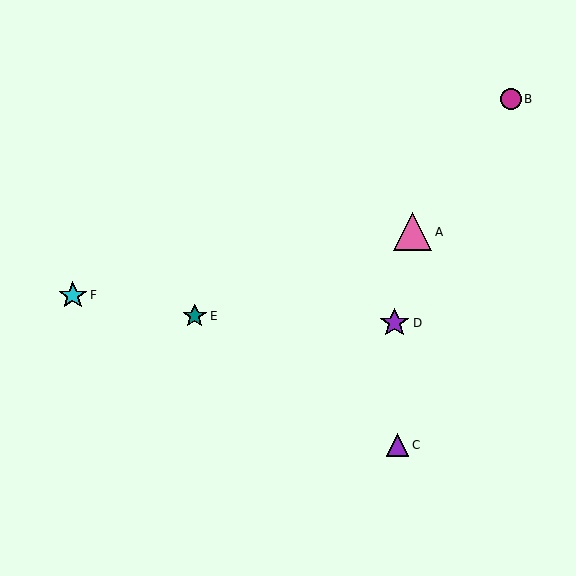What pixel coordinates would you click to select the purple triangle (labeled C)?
Click at (397, 445) to select the purple triangle C.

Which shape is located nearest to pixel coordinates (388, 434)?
The purple triangle (labeled C) at (397, 445) is nearest to that location.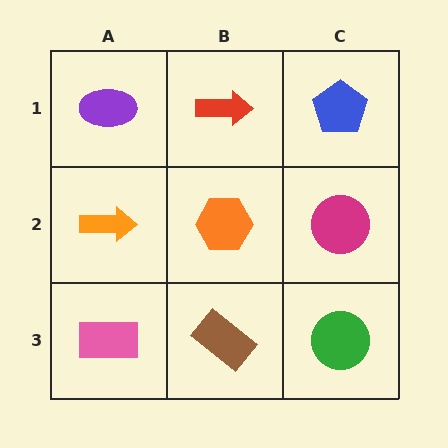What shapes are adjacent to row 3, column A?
An orange arrow (row 2, column A), a brown rectangle (row 3, column B).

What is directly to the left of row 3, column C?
A brown rectangle.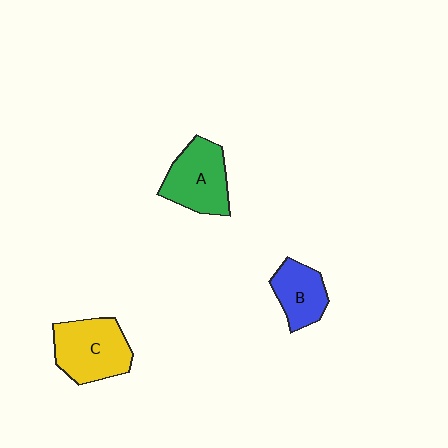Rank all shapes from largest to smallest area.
From largest to smallest: C (yellow), A (green), B (blue).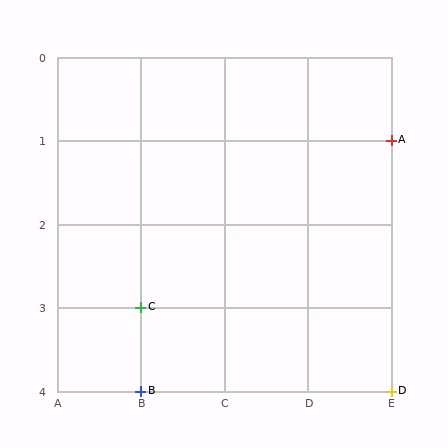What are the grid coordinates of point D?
Point D is at grid coordinates (E, 4).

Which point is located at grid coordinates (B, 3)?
Point C is at (B, 3).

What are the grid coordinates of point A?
Point A is at grid coordinates (E, 1).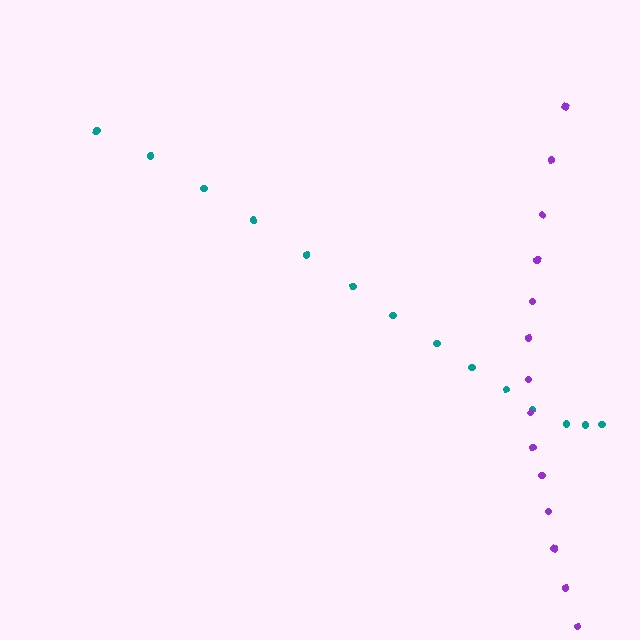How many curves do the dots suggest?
There are 2 distinct paths.